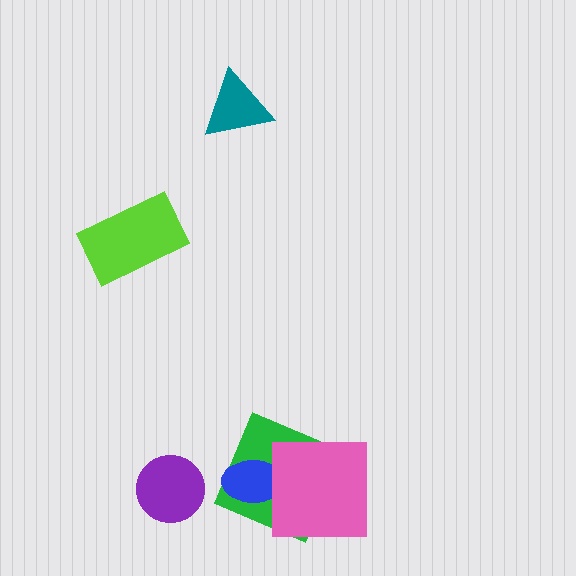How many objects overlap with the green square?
2 objects overlap with the green square.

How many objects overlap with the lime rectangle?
0 objects overlap with the lime rectangle.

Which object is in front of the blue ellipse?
The pink square is in front of the blue ellipse.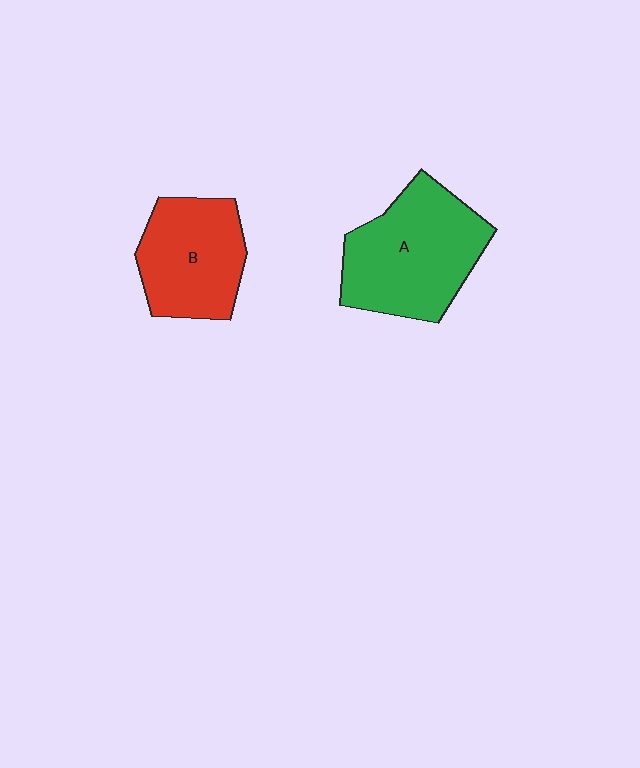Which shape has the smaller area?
Shape B (red).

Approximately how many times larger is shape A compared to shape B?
Approximately 1.3 times.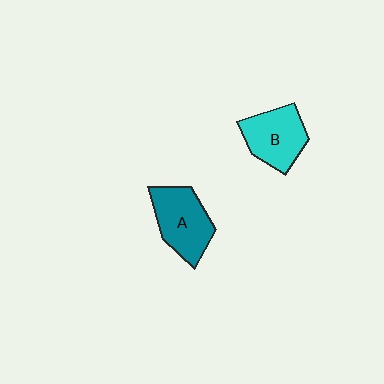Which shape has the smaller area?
Shape B (cyan).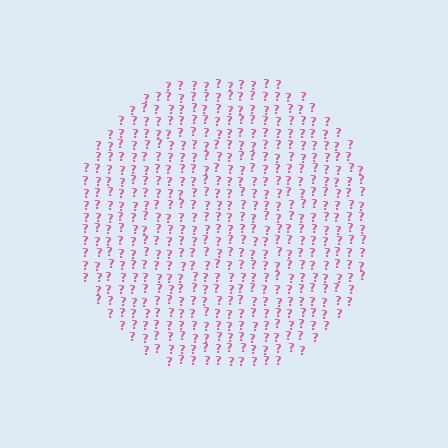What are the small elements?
The small elements are question marks.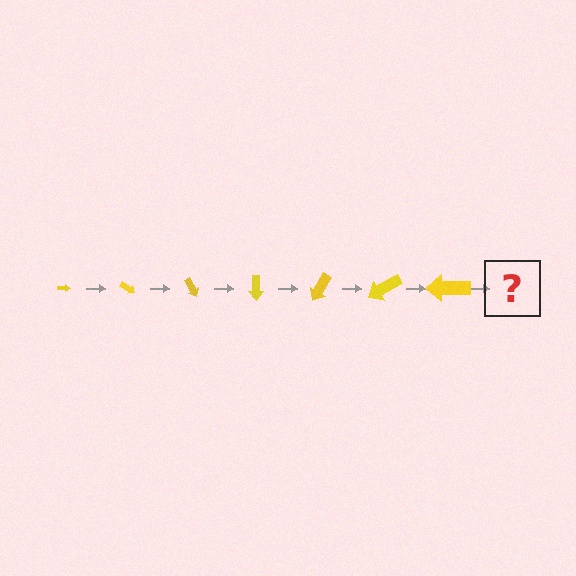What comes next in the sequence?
The next element should be an arrow, larger than the previous one and rotated 210 degrees from the start.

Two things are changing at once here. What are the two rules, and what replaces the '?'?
The two rules are that the arrow grows larger each step and it rotates 30 degrees each step. The '?' should be an arrow, larger than the previous one and rotated 210 degrees from the start.